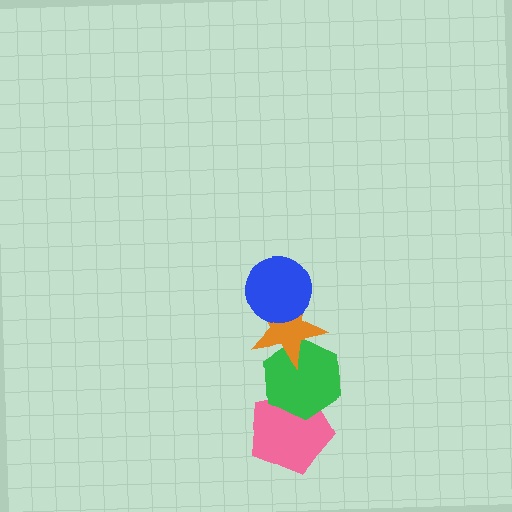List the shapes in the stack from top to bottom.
From top to bottom: the blue circle, the orange star, the green hexagon, the pink pentagon.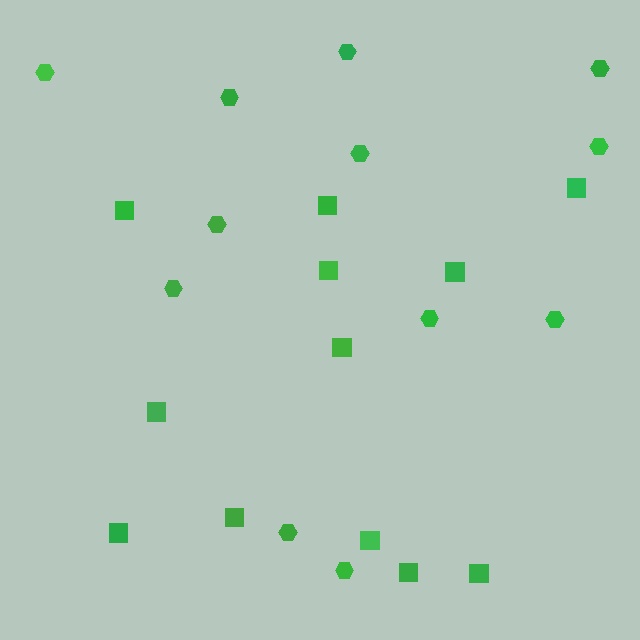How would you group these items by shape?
There are 2 groups: one group of squares (12) and one group of hexagons (12).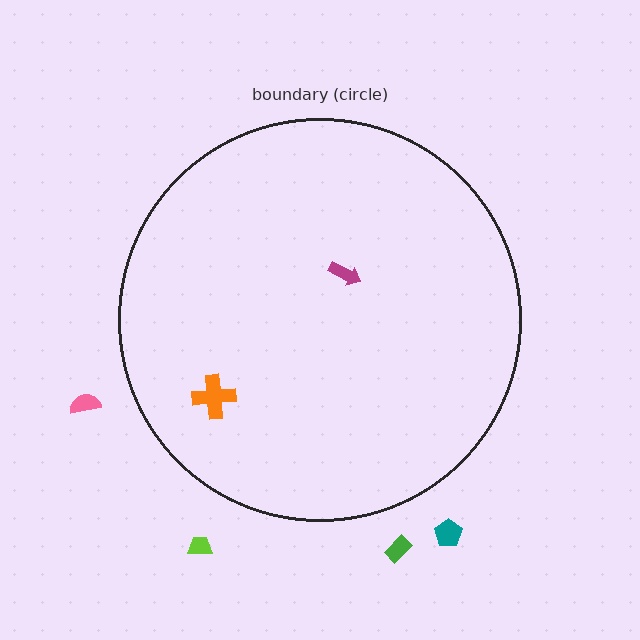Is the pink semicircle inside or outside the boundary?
Outside.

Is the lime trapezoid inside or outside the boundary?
Outside.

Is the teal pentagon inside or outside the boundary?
Outside.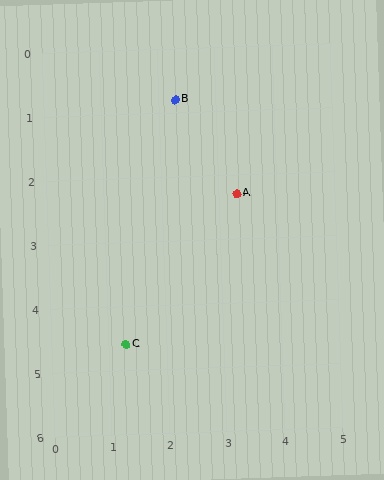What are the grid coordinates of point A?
Point A is at approximately (3.3, 2.3).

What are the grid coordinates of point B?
Point B is at approximately (2.3, 0.8).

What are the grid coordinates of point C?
Point C is at approximately (1.3, 4.6).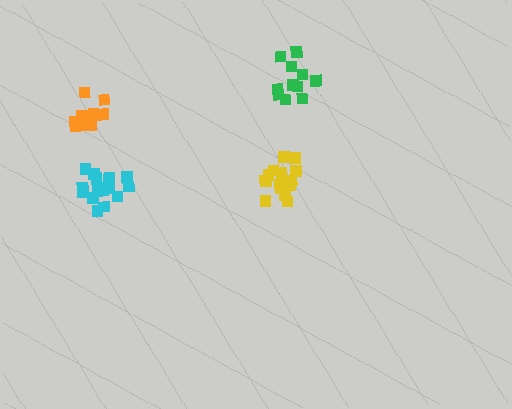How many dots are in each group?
Group 1: 11 dots, Group 2: 17 dots, Group 3: 11 dots, Group 4: 16 dots (55 total).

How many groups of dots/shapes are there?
There are 4 groups.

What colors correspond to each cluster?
The clusters are colored: green, cyan, orange, yellow.